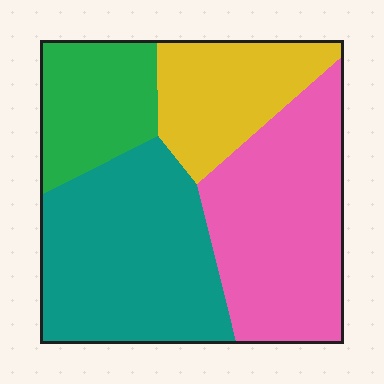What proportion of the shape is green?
Green covers around 15% of the shape.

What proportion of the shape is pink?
Pink covers 32% of the shape.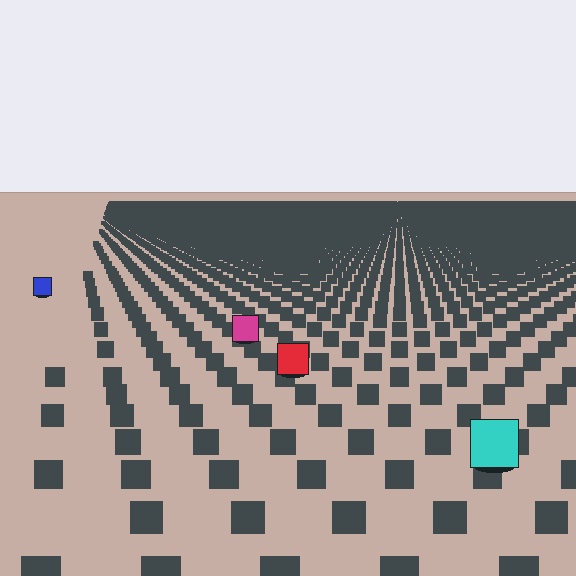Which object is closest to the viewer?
The cyan square is closest. The texture marks near it are larger and more spread out.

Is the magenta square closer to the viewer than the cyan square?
No. The cyan square is closer — you can tell from the texture gradient: the ground texture is coarser near it.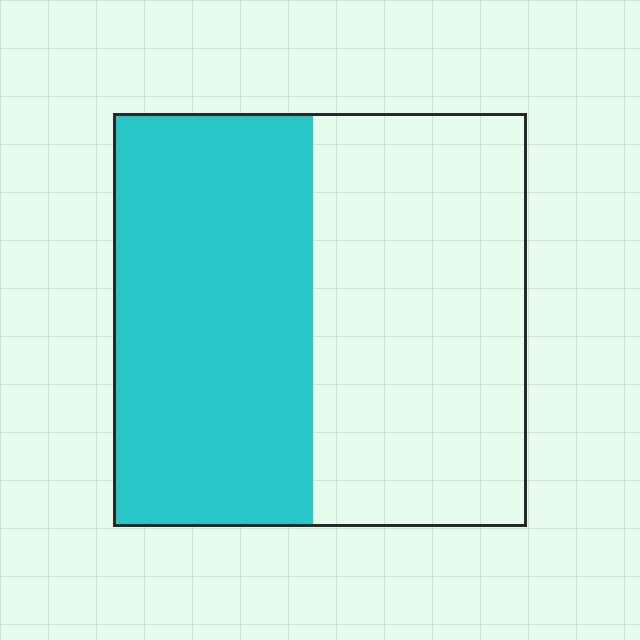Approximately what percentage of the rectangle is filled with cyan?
Approximately 50%.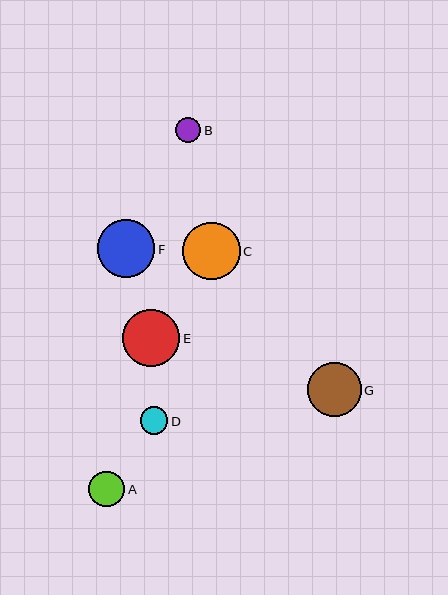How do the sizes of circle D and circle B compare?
Circle D and circle B are approximately the same size.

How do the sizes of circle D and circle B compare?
Circle D and circle B are approximately the same size.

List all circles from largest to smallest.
From largest to smallest: F, C, E, G, A, D, B.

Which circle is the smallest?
Circle B is the smallest with a size of approximately 25 pixels.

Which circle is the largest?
Circle F is the largest with a size of approximately 57 pixels.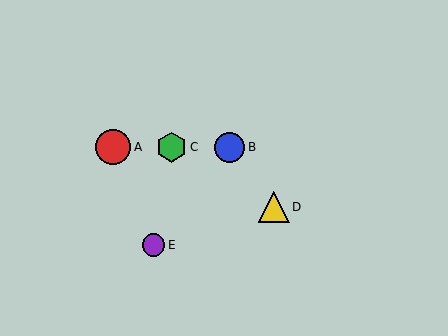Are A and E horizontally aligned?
No, A is at y≈147 and E is at y≈245.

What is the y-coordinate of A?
Object A is at y≈147.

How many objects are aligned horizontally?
3 objects (A, B, C) are aligned horizontally.